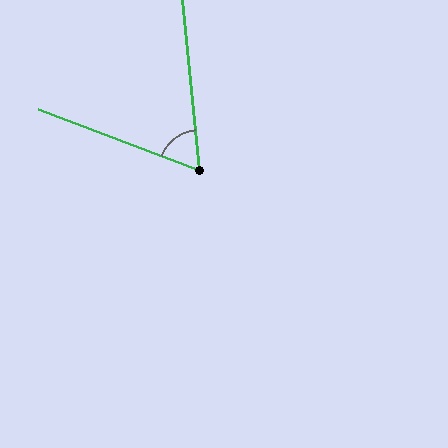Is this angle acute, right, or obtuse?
It is acute.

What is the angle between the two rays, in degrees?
Approximately 64 degrees.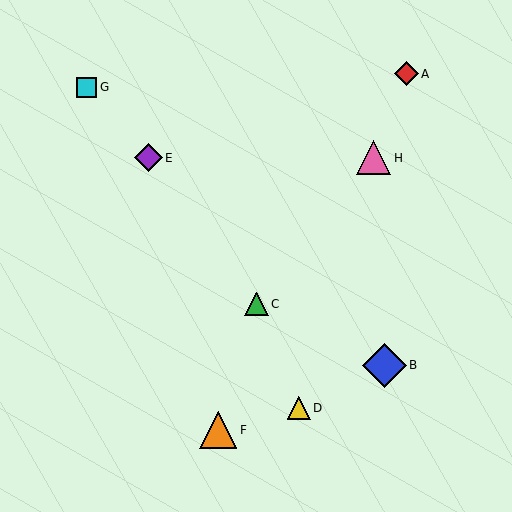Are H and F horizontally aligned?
No, H is at y≈158 and F is at y≈430.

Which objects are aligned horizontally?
Objects E, H are aligned horizontally.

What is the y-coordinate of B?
Object B is at y≈365.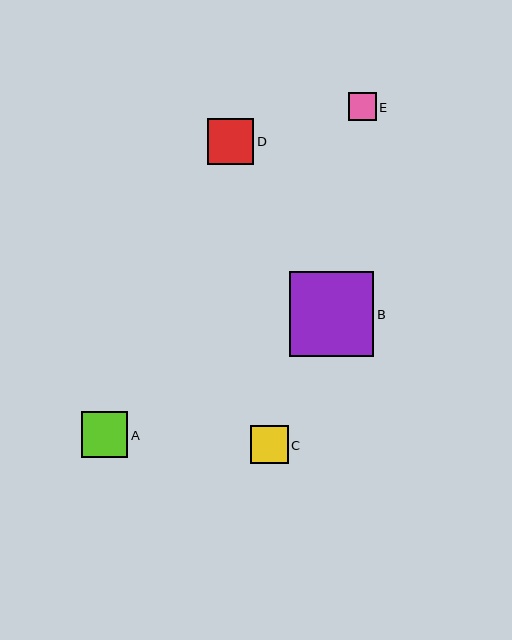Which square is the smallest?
Square E is the smallest with a size of approximately 28 pixels.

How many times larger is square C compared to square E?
Square C is approximately 1.4 times the size of square E.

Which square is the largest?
Square B is the largest with a size of approximately 85 pixels.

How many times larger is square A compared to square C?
Square A is approximately 1.2 times the size of square C.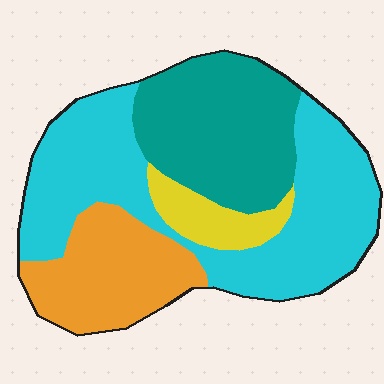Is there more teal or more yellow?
Teal.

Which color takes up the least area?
Yellow, at roughly 10%.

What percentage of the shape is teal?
Teal covers roughly 30% of the shape.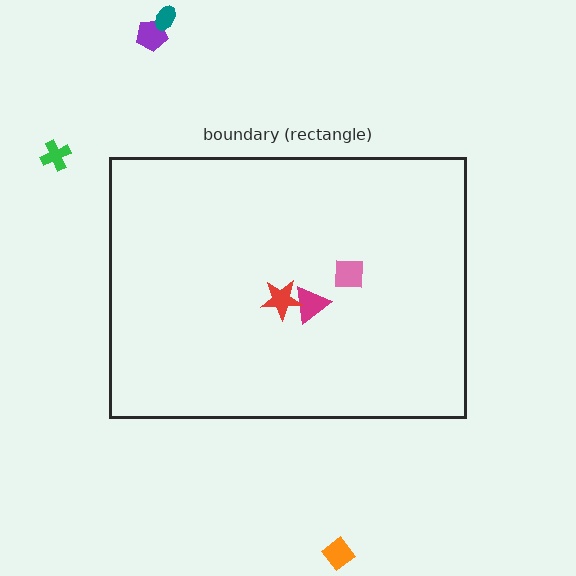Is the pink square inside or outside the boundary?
Inside.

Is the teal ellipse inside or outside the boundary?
Outside.